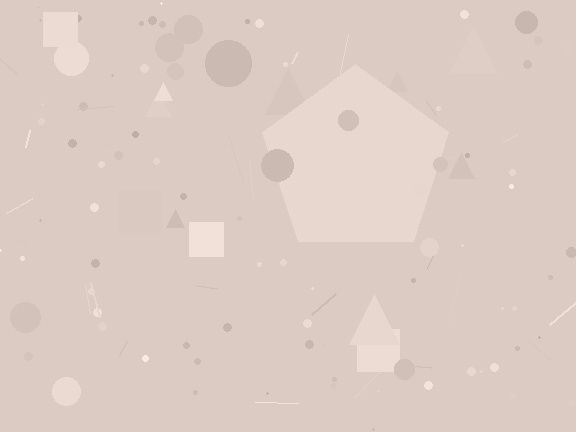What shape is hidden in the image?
A pentagon is hidden in the image.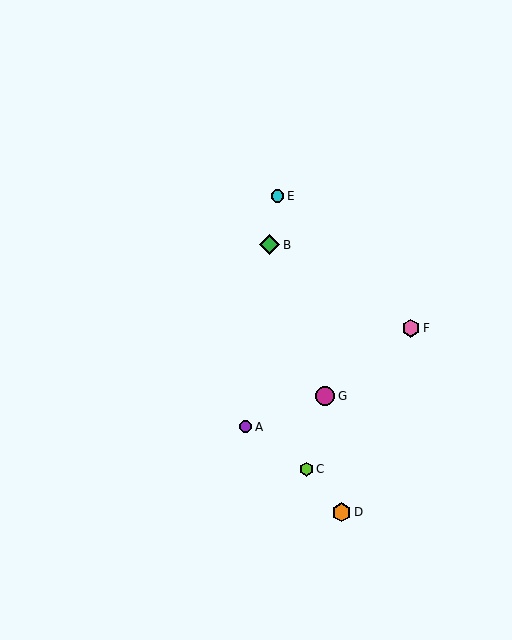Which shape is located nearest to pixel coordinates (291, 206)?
The cyan circle (labeled E) at (278, 196) is nearest to that location.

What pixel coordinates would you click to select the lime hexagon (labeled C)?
Click at (306, 469) to select the lime hexagon C.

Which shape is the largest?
The green diamond (labeled B) is the largest.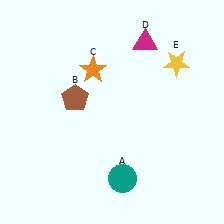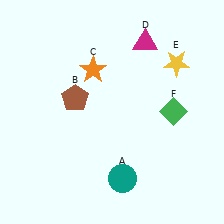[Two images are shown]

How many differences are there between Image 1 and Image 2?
There is 1 difference between the two images.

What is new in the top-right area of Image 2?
A green diamond (F) was added in the top-right area of Image 2.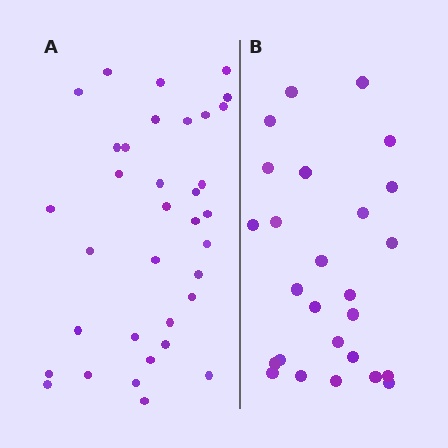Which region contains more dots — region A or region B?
Region A (the left region) has more dots.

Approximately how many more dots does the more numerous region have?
Region A has roughly 8 or so more dots than region B.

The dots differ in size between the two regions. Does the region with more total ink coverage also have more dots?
No. Region B has more total ink coverage because its dots are larger, but region A actually contains more individual dots. Total area can be misleading — the number of items is what matters here.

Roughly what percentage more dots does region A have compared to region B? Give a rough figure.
About 35% more.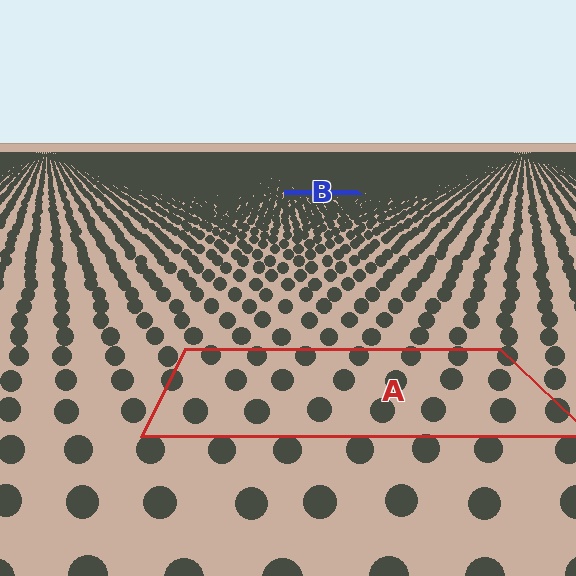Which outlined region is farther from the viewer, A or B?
Region B is farther from the viewer — the texture elements inside it appear smaller and more densely packed.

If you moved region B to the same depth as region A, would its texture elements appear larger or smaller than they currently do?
They would appear larger. At a closer depth, the same texture elements are projected at a bigger on-screen size.